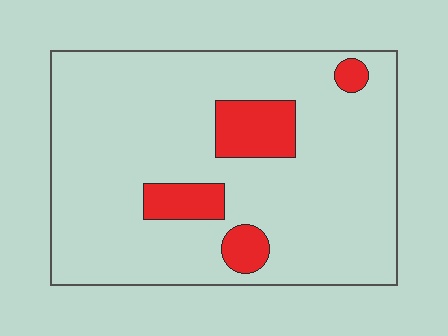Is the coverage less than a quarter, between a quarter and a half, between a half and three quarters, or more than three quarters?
Less than a quarter.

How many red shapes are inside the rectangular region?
4.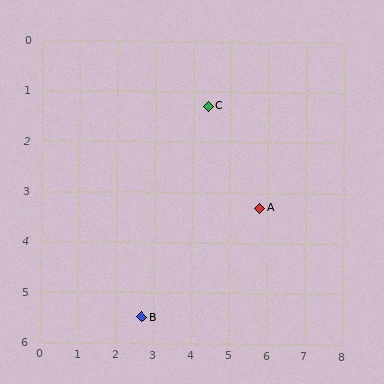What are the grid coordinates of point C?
Point C is at approximately (4.4, 1.3).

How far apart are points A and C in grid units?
Points A and C are about 2.4 grid units apart.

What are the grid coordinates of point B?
Point B is at approximately (2.7, 5.5).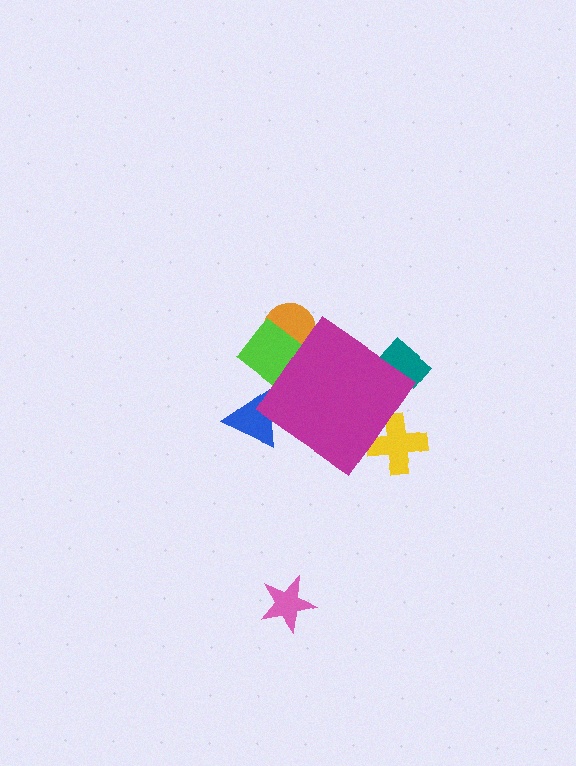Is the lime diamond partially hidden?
Yes, the lime diamond is partially hidden behind the magenta diamond.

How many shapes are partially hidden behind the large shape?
5 shapes are partially hidden.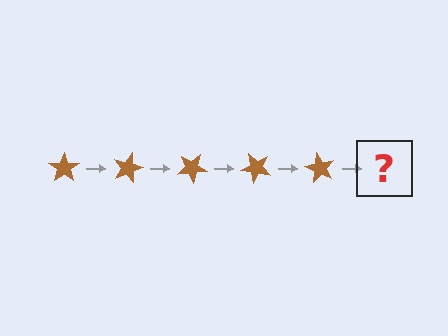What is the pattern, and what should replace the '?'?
The pattern is that the star rotates 15 degrees each step. The '?' should be a brown star rotated 75 degrees.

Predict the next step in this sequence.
The next step is a brown star rotated 75 degrees.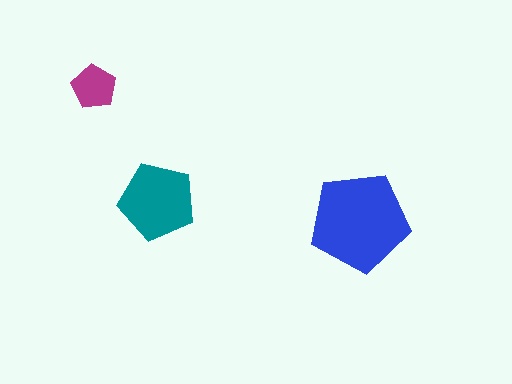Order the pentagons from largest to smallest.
the blue one, the teal one, the magenta one.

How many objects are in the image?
There are 3 objects in the image.